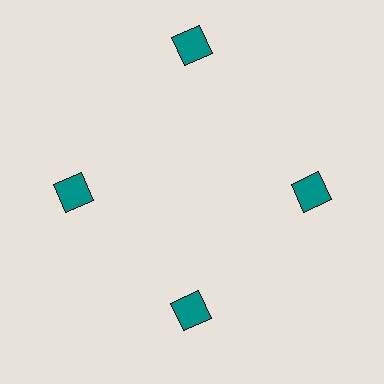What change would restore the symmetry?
The symmetry would be restored by moving it inward, back onto the ring so that all 4 squares sit at equal angles and equal distance from the center.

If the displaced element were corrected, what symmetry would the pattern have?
It would have 4-fold rotational symmetry — the pattern would map onto itself every 90 degrees.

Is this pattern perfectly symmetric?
No. The 4 teal squares are arranged in a ring, but one element near the 12 o'clock position is pushed outward from the center, breaking the 4-fold rotational symmetry.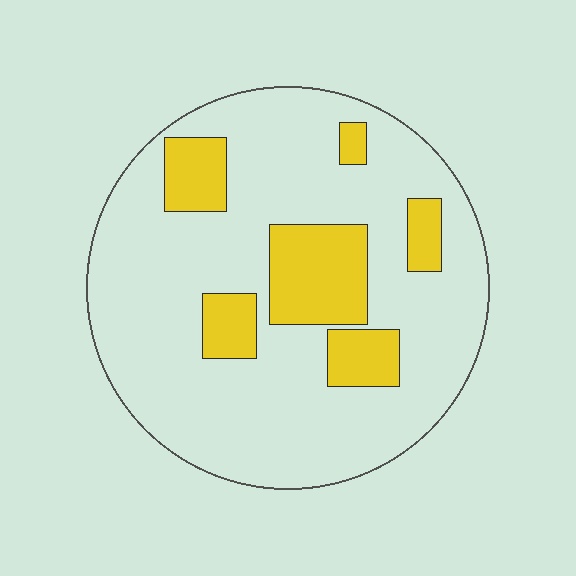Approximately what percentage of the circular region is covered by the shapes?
Approximately 20%.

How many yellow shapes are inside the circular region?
6.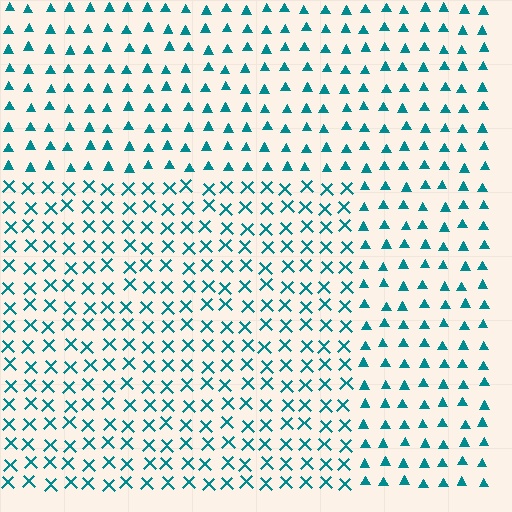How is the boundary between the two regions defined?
The boundary is defined by a change in element shape: X marks inside vs. triangles outside. All elements share the same color and spacing.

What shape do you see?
I see a rectangle.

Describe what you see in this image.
The image is filled with small teal elements arranged in a uniform grid. A rectangle-shaped region contains X marks, while the surrounding area contains triangles. The boundary is defined purely by the change in element shape.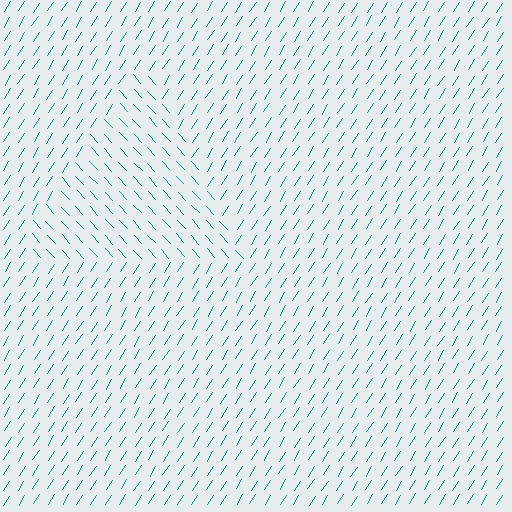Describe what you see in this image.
The image is filled with small teal line segments. A triangle region in the image has lines oriented differently from the surrounding lines, creating a visible texture boundary.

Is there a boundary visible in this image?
Yes, there is a texture boundary formed by a change in line orientation.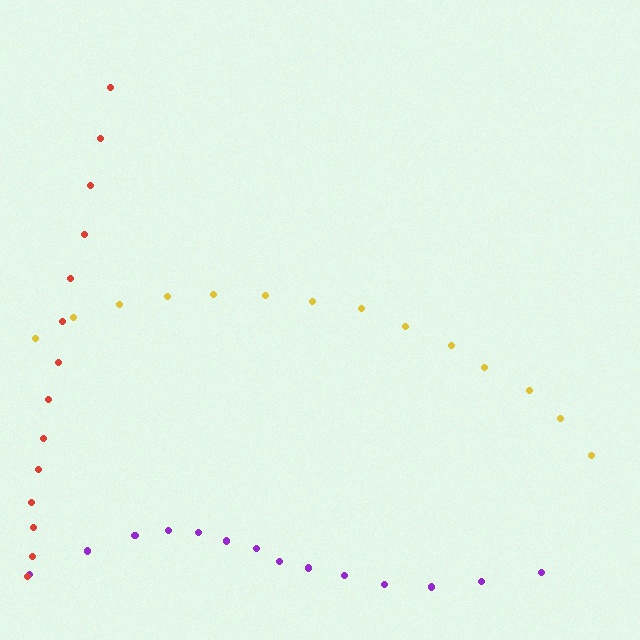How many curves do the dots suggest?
There are 3 distinct paths.